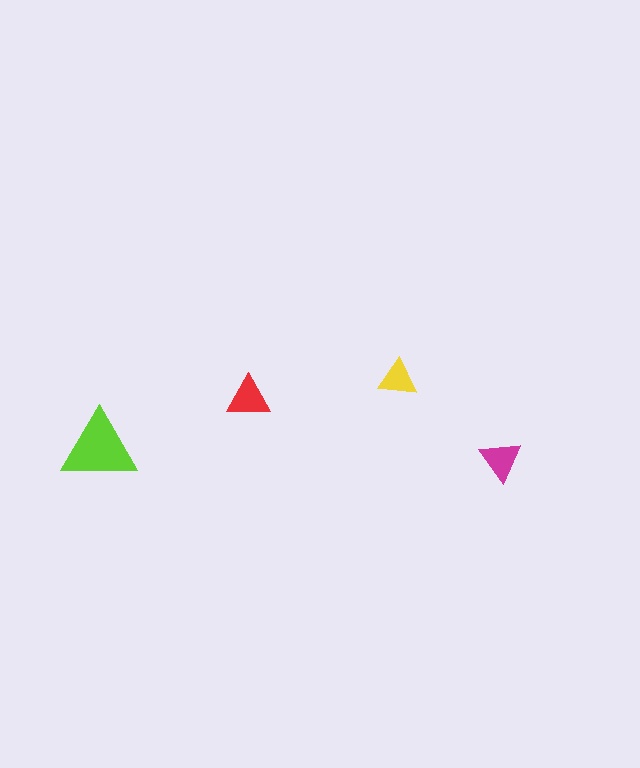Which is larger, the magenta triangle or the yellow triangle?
The magenta one.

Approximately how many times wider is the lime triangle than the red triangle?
About 1.5 times wider.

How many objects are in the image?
There are 4 objects in the image.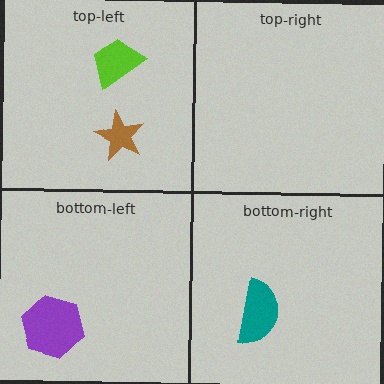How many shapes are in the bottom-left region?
1.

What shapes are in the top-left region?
The lime trapezoid, the brown star.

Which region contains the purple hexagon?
The bottom-left region.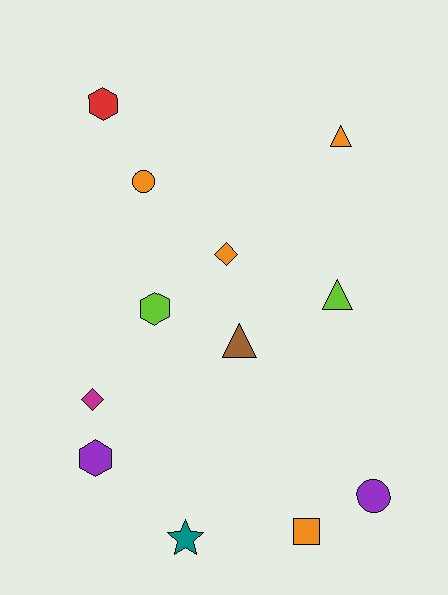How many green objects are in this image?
There are no green objects.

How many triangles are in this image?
There are 3 triangles.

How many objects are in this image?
There are 12 objects.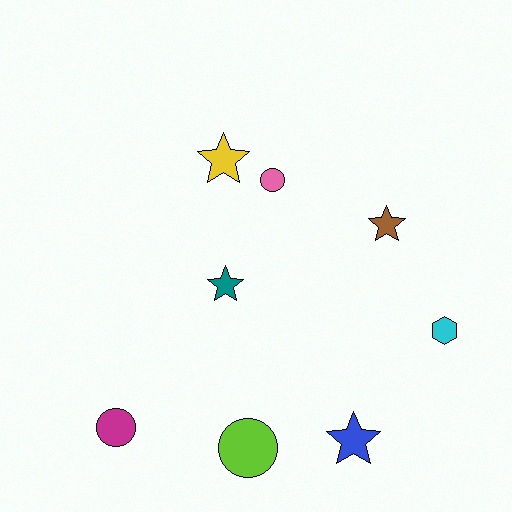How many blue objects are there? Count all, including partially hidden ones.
There is 1 blue object.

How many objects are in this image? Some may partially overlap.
There are 8 objects.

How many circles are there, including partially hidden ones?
There are 3 circles.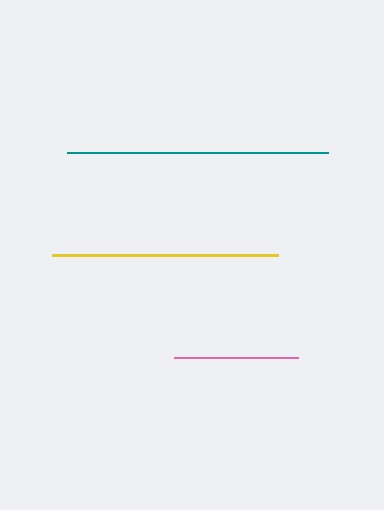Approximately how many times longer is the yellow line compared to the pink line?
The yellow line is approximately 1.8 times the length of the pink line.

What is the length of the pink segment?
The pink segment is approximately 124 pixels long.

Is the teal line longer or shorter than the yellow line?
The teal line is longer than the yellow line.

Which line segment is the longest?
The teal line is the longest at approximately 262 pixels.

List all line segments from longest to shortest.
From longest to shortest: teal, yellow, pink.